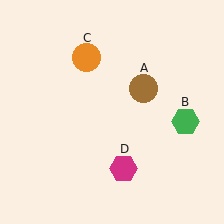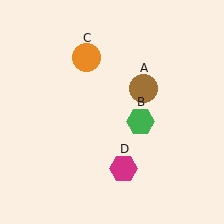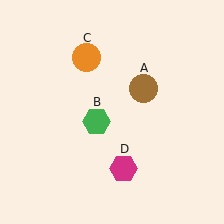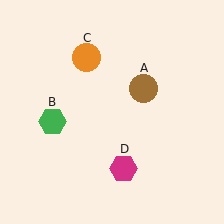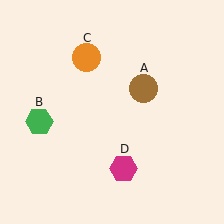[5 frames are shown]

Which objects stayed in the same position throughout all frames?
Brown circle (object A) and orange circle (object C) and magenta hexagon (object D) remained stationary.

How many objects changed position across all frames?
1 object changed position: green hexagon (object B).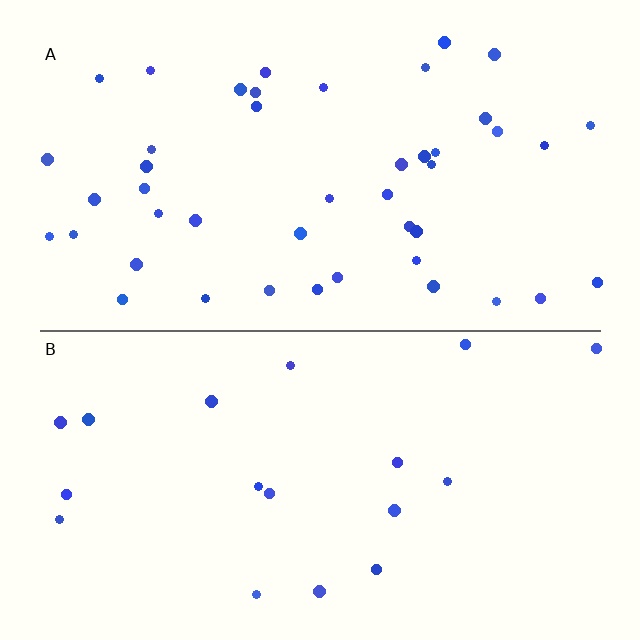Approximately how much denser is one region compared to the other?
Approximately 2.5× — region A over region B.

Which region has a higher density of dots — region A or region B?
A (the top).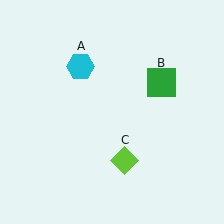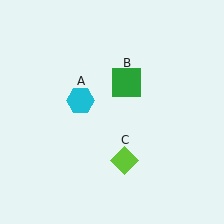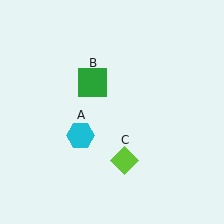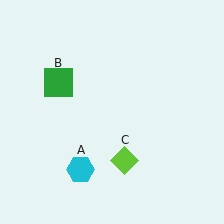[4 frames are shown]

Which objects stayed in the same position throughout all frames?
Lime diamond (object C) remained stationary.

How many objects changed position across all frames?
2 objects changed position: cyan hexagon (object A), green square (object B).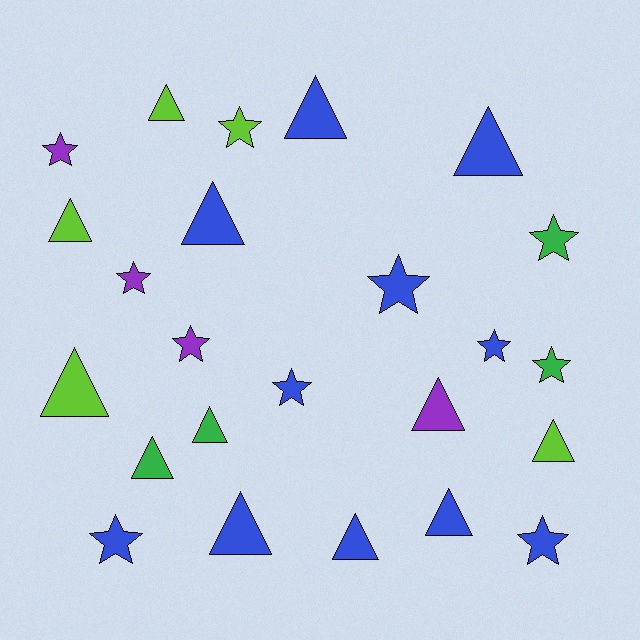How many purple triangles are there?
There is 1 purple triangle.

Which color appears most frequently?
Blue, with 11 objects.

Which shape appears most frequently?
Triangle, with 13 objects.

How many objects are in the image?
There are 24 objects.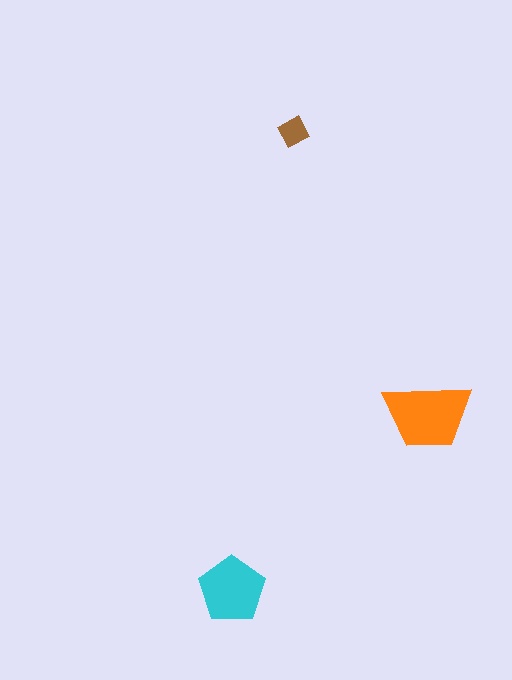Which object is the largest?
The orange trapezoid.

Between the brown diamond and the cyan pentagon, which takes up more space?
The cyan pentagon.